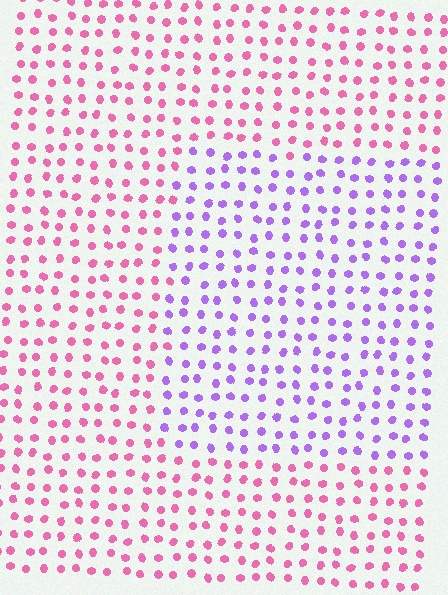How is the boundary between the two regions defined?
The boundary is defined purely by a slight shift in hue (about 56 degrees). Spacing, size, and orientation are identical on both sides.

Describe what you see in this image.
The image is filled with small pink elements in a uniform arrangement. A rectangle-shaped region is visible where the elements are tinted to a slightly different hue, forming a subtle color boundary.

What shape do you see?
I see a rectangle.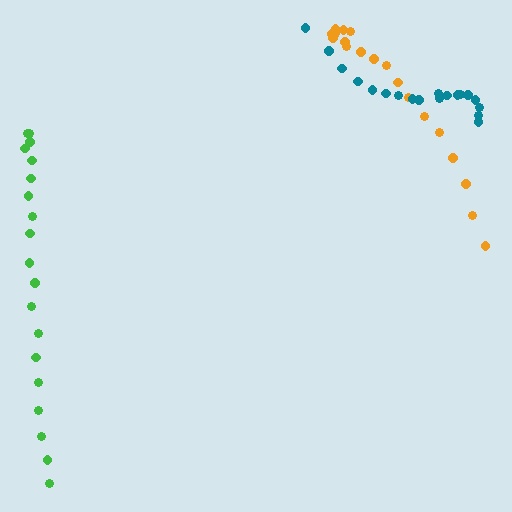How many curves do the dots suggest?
There are 3 distinct paths.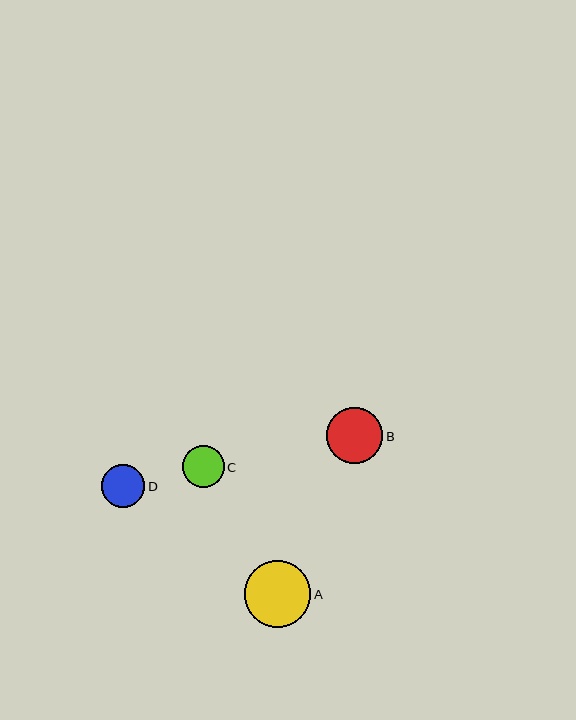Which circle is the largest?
Circle A is the largest with a size of approximately 67 pixels.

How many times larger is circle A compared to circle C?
Circle A is approximately 1.6 times the size of circle C.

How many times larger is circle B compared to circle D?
Circle B is approximately 1.3 times the size of circle D.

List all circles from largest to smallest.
From largest to smallest: A, B, D, C.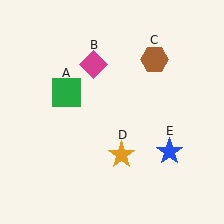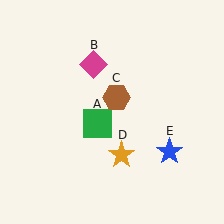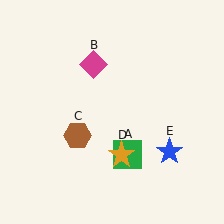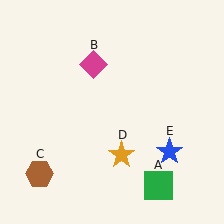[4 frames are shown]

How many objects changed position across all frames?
2 objects changed position: green square (object A), brown hexagon (object C).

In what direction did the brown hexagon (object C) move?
The brown hexagon (object C) moved down and to the left.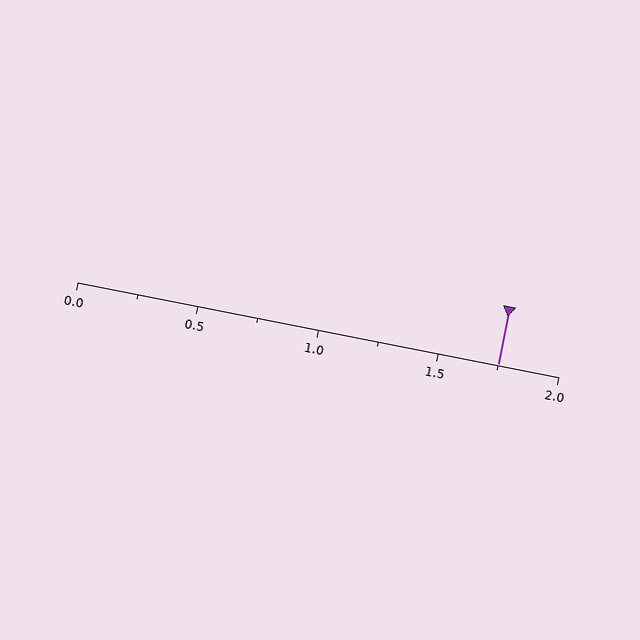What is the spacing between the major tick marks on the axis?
The major ticks are spaced 0.5 apart.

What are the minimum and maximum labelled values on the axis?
The axis runs from 0.0 to 2.0.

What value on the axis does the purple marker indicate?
The marker indicates approximately 1.75.